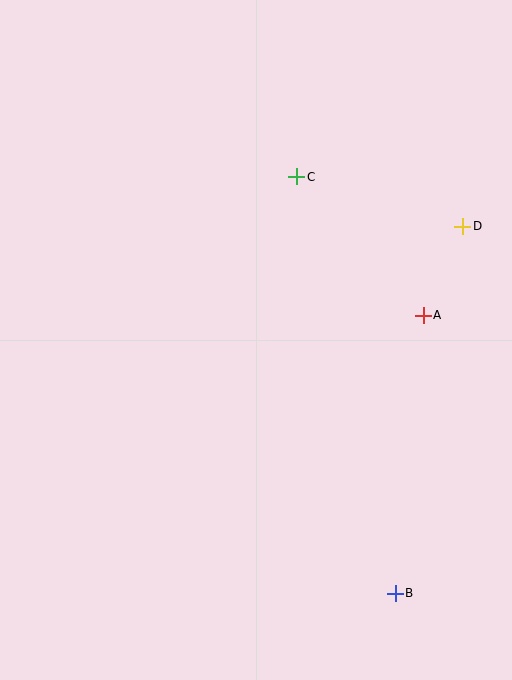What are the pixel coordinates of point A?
Point A is at (423, 315).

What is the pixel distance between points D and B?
The distance between D and B is 373 pixels.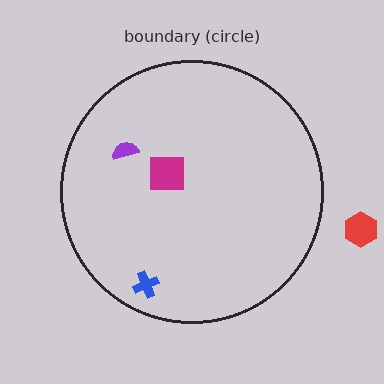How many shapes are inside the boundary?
3 inside, 1 outside.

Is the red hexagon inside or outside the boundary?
Outside.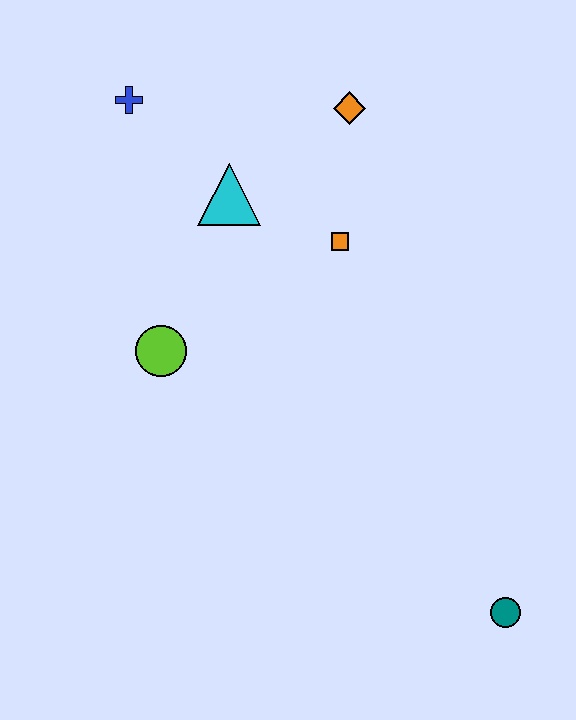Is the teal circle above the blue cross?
No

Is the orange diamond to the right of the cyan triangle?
Yes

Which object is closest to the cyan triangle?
The orange square is closest to the cyan triangle.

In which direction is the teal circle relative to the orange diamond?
The teal circle is below the orange diamond.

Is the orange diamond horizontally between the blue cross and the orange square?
No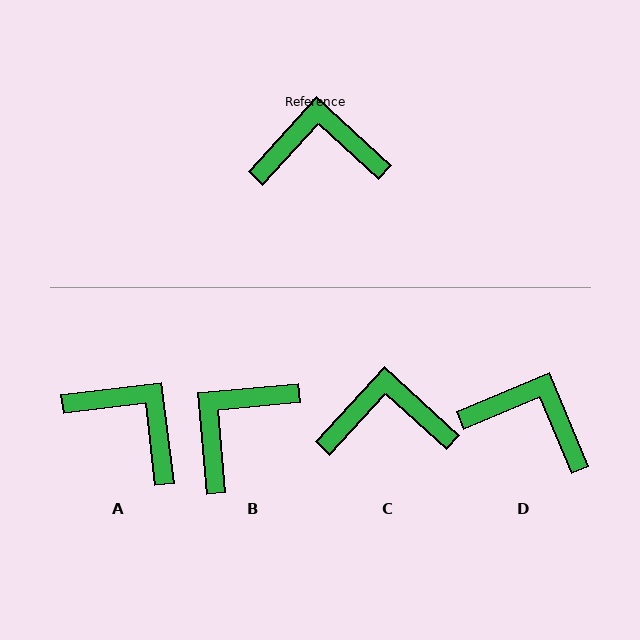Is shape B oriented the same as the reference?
No, it is off by about 48 degrees.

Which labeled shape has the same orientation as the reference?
C.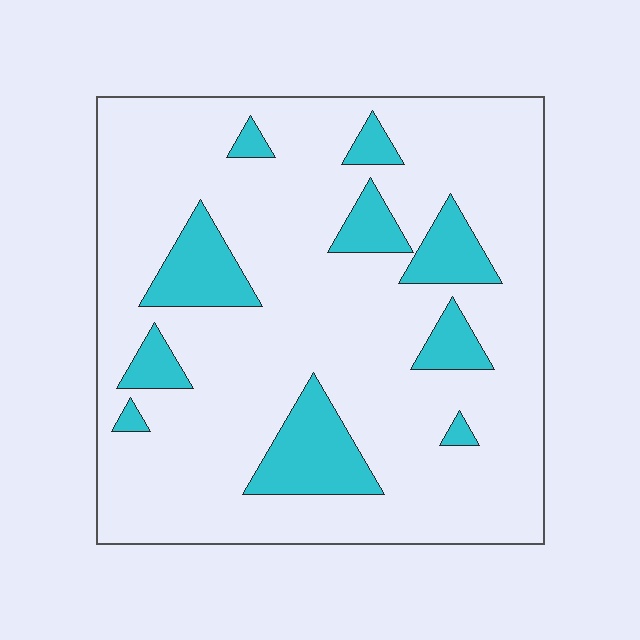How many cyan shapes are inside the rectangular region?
10.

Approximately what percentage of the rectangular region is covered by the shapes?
Approximately 15%.